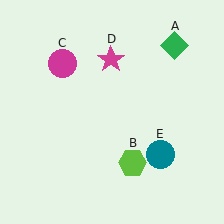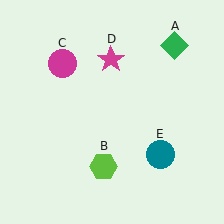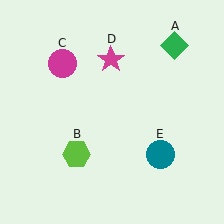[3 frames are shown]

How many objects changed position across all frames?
1 object changed position: lime hexagon (object B).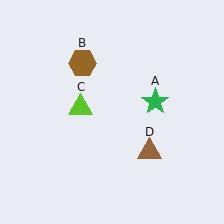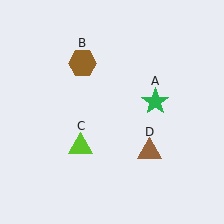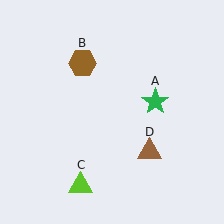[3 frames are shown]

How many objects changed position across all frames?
1 object changed position: lime triangle (object C).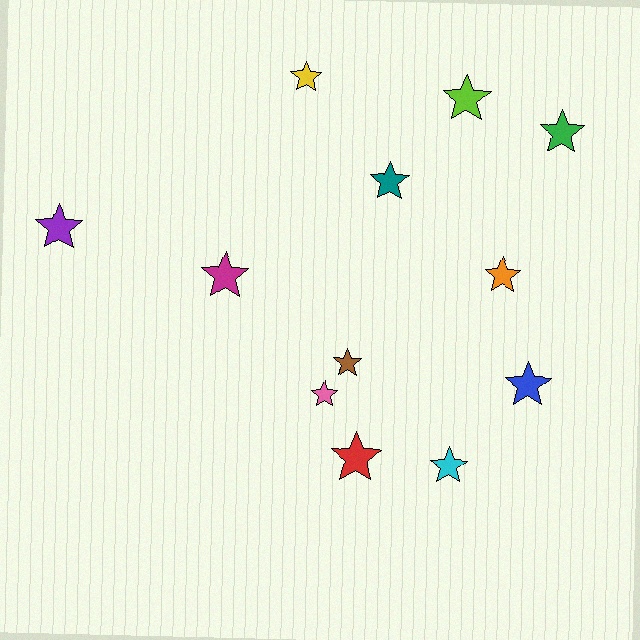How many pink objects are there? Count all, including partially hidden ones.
There is 1 pink object.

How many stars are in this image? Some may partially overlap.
There are 12 stars.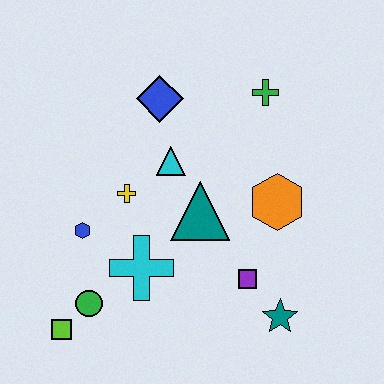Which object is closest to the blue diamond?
The cyan triangle is closest to the blue diamond.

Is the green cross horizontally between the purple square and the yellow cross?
No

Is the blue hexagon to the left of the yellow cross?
Yes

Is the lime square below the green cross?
Yes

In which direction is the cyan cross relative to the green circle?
The cyan cross is to the right of the green circle.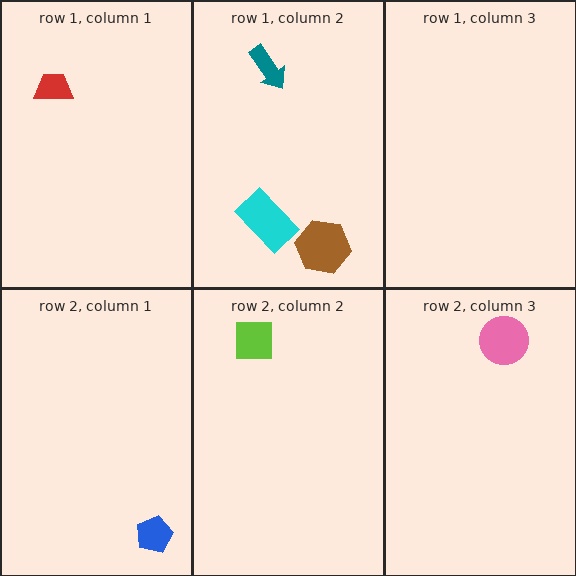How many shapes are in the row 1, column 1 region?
1.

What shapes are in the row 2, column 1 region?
The blue pentagon.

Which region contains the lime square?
The row 2, column 2 region.